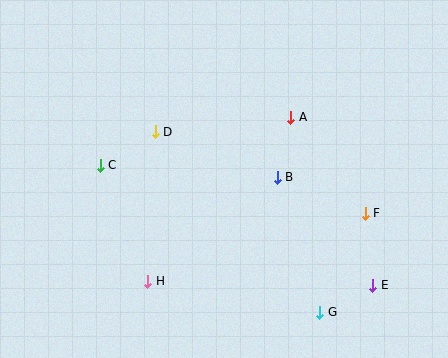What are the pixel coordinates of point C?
Point C is at (100, 165).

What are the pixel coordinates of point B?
Point B is at (277, 177).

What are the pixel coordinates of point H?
Point H is at (148, 281).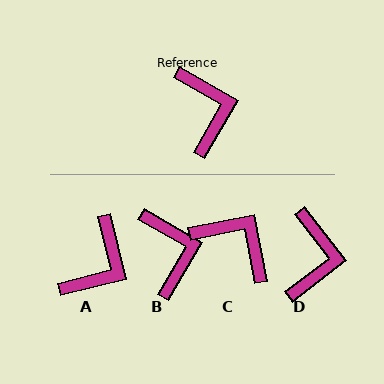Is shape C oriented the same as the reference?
No, it is off by about 41 degrees.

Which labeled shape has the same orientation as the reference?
B.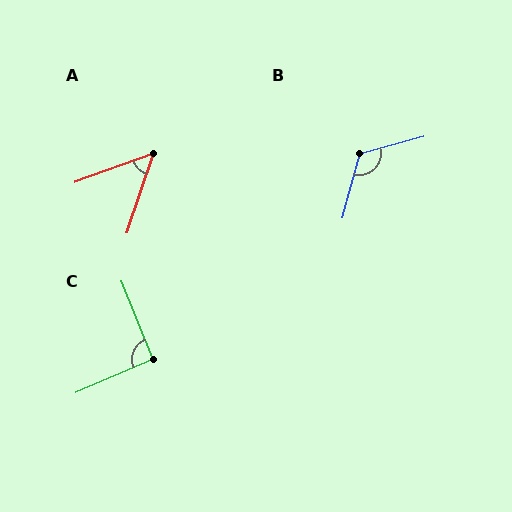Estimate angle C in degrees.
Approximately 92 degrees.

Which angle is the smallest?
A, at approximately 52 degrees.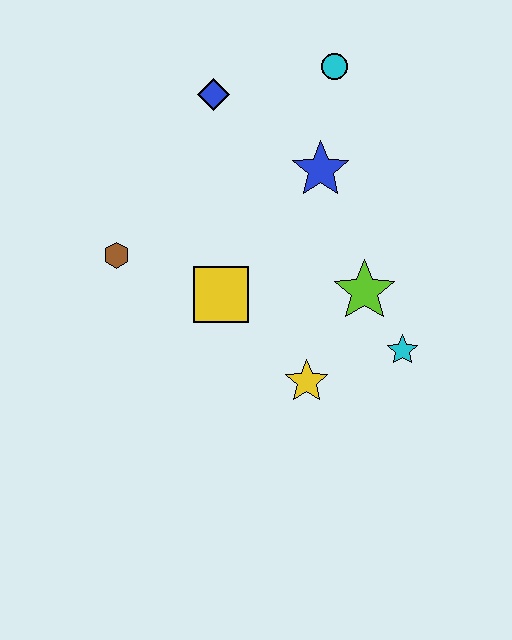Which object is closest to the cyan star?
The lime star is closest to the cyan star.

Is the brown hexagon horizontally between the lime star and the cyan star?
No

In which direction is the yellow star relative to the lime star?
The yellow star is below the lime star.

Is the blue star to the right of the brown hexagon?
Yes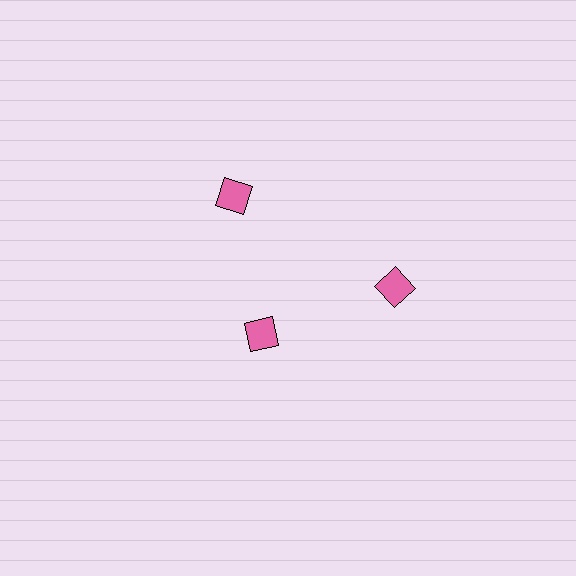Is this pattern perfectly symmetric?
No. The 3 pink diamonds are arranged in a ring, but one element near the 7 o'clock position is pulled inward toward the center, breaking the 3-fold rotational symmetry.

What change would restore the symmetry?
The symmetry would be restored by moving it outward, back onto the ring so that all 3 diamonds sit at equal angles and equal distance from the center.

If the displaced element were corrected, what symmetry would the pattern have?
It would have 3-fold rotational symmetry — the pattern would map onto itself every 120 degrees.